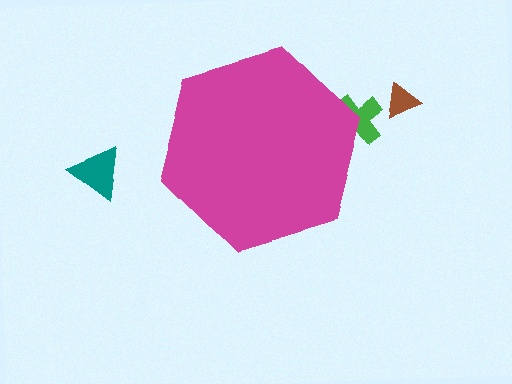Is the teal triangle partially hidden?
No, the teal triangle is fully visible.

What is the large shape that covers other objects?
A magenta hexagon.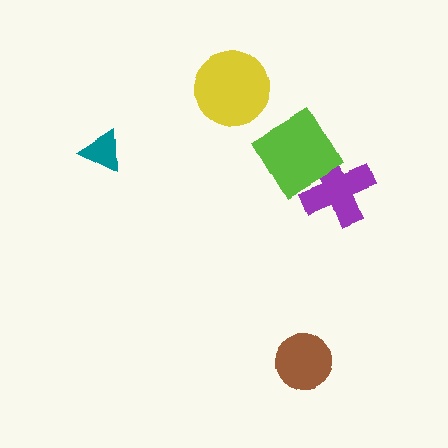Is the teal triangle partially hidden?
No, no other shape covers it.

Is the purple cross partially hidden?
Yes, it is partially covered by another shape.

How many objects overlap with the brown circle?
0 objects overlap with the brown circle.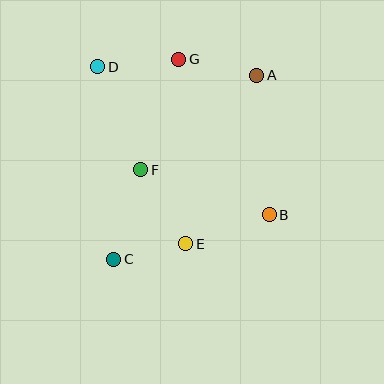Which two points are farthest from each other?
Points A and C are farthest from each other.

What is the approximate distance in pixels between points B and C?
The distance between B and C is approximately 161 pixels.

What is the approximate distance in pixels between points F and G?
The distance between F and G is approximately 117 pixels.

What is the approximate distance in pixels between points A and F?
The distance between A and F is approximately 150 pixels.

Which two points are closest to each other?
Points C and E are closest to each other.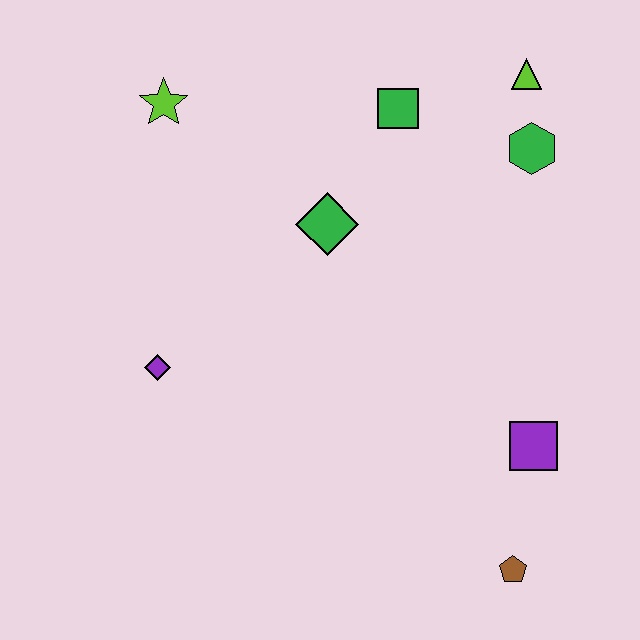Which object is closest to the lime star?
The green diamond is closest to the lime star.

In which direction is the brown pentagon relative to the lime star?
The brown pentagon is below the lime star.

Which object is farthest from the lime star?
The brown pentagon is farthest from the lime star.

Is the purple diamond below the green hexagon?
Yes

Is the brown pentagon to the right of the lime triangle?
No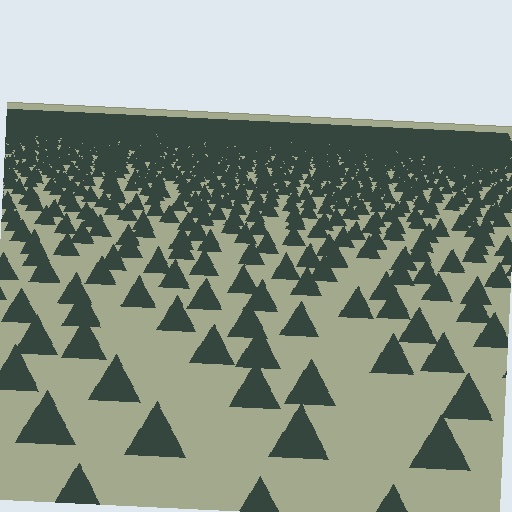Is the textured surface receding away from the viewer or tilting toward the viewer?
The surface is receding away from the viewer. Texture elements get smaller and denser toward the top.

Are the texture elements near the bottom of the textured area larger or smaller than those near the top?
Larger. Near the bottom, elements are closer to the viewer and appear at a bigger on-screen size.